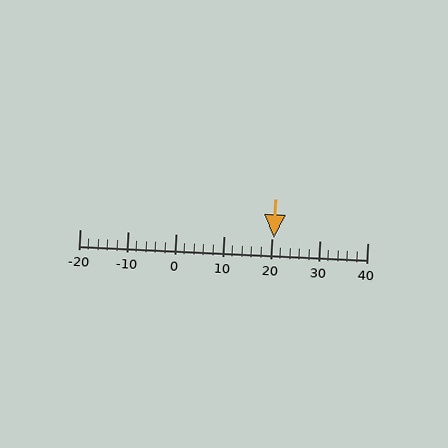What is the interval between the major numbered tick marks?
The major tick marks are spaced 10 units apart.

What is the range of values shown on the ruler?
The ruler shows values from -20 to 40.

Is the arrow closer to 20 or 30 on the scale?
The arrow is closer to 20.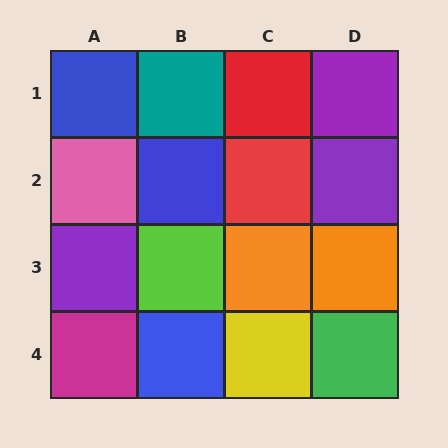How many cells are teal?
1 cell is teal.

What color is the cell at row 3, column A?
Purple.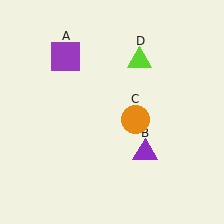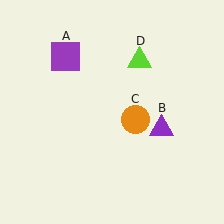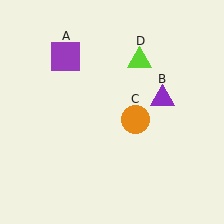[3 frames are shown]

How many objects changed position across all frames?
1 object changed position: purple triangle (object B).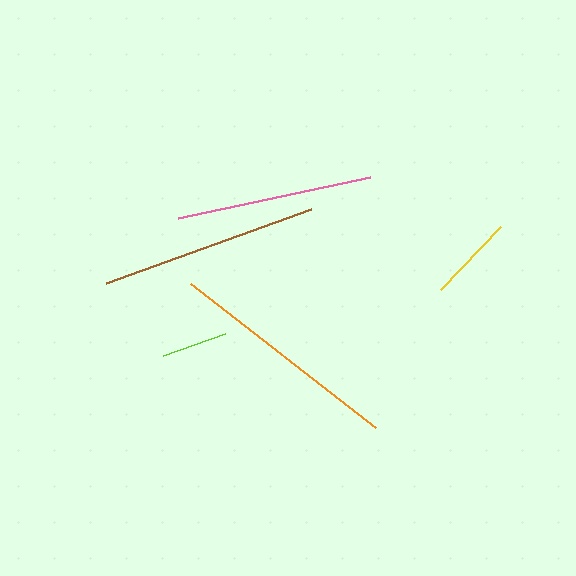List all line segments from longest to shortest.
From longest to shortest: orange, brown, pink, yellow, lime.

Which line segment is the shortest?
The lime line is the shortest at approximately 65 pixels.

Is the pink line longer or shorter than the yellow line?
The pink line is longer than the yellow line.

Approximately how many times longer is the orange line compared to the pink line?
The orange line is approximately 1.2 times the length of the pink line.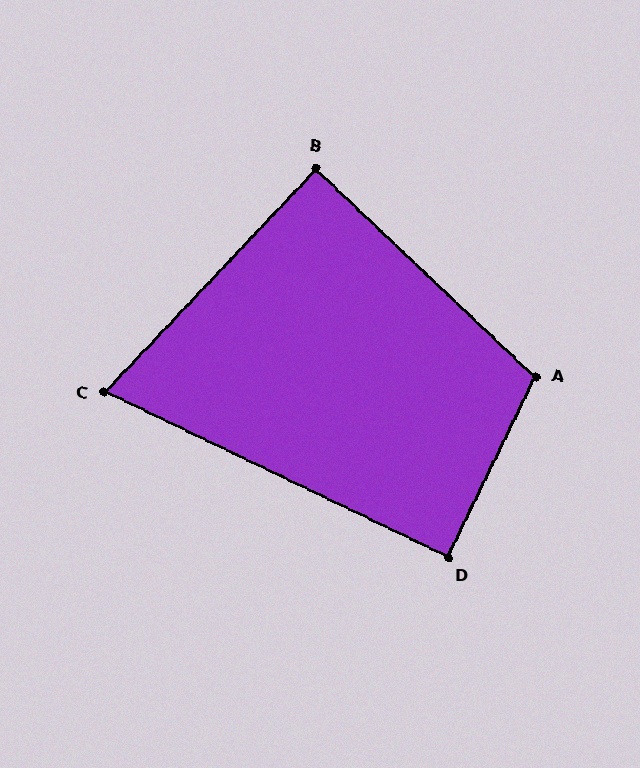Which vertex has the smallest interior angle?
C, at approximately 72 degrees.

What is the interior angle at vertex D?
Approximately 90 degrees (approximately right).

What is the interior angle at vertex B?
Approximately 90 degrees (approximately right).